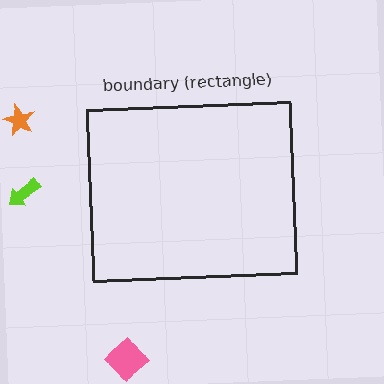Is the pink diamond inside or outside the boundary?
Outside.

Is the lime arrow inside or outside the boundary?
Outside.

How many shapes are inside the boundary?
0 inside, 3 outside.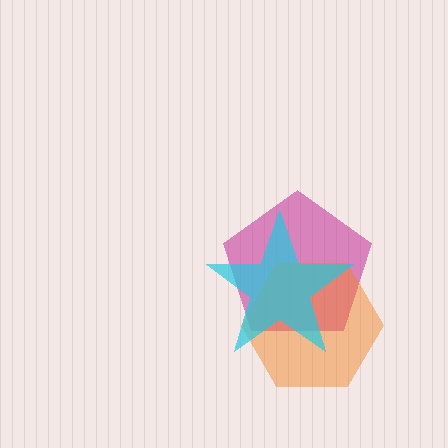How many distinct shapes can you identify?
There are 3 distinct shapes: a magenta pentagon, an orange hexagon, a cyan star.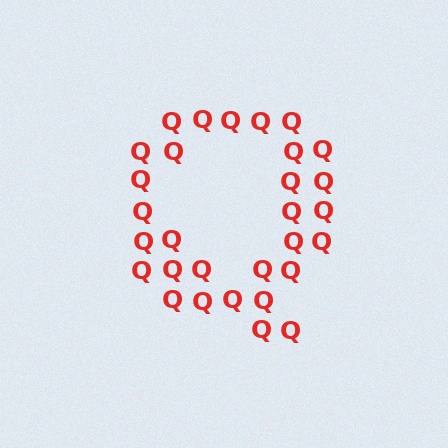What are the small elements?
The small elements are letter Q's.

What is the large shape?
The large shape is the letter Q.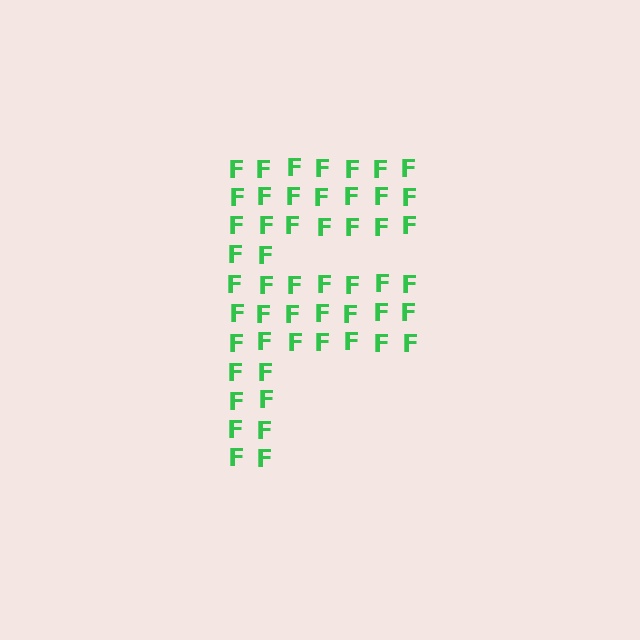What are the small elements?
The small elements are letter F's.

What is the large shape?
The large shape is the letter F.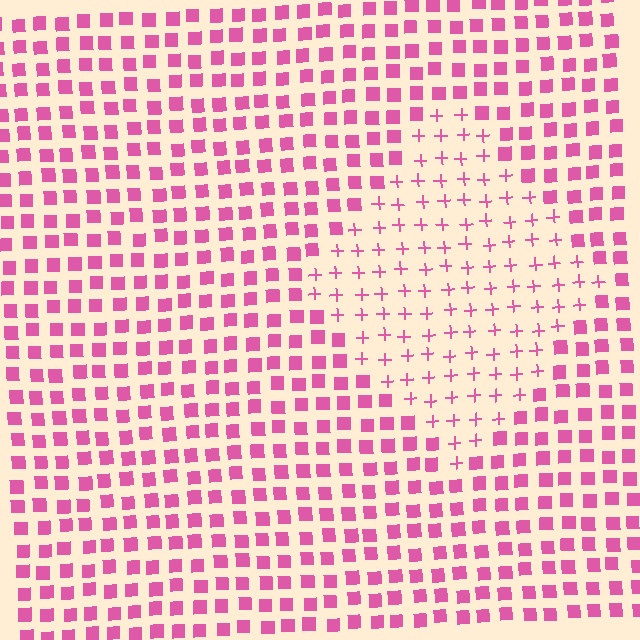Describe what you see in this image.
The image is filled with small pink elements arranged in a uniform grid. A diamond-shaped region contains plus signs, while the surrounding area contains squares. The boundary is defined purely by the change in element shape.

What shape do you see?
I see a diamond.